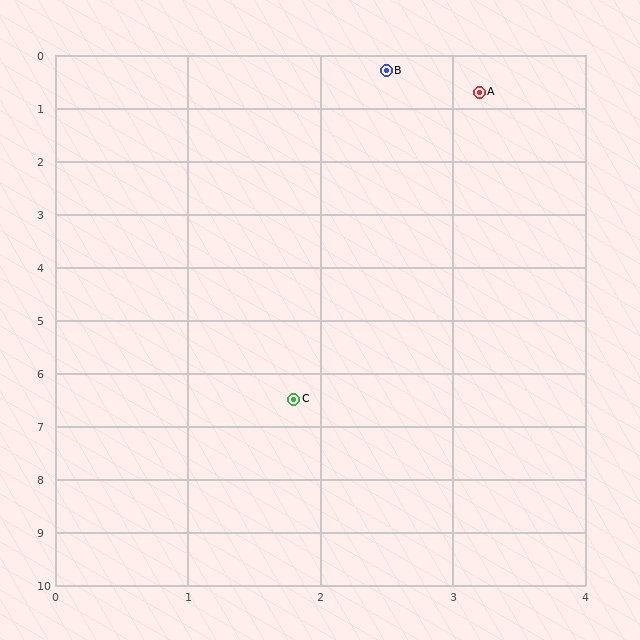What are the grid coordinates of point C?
Point C is at approximately (1.8, 6.5).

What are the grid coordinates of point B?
Point B is at approximately (2.5, 0.3).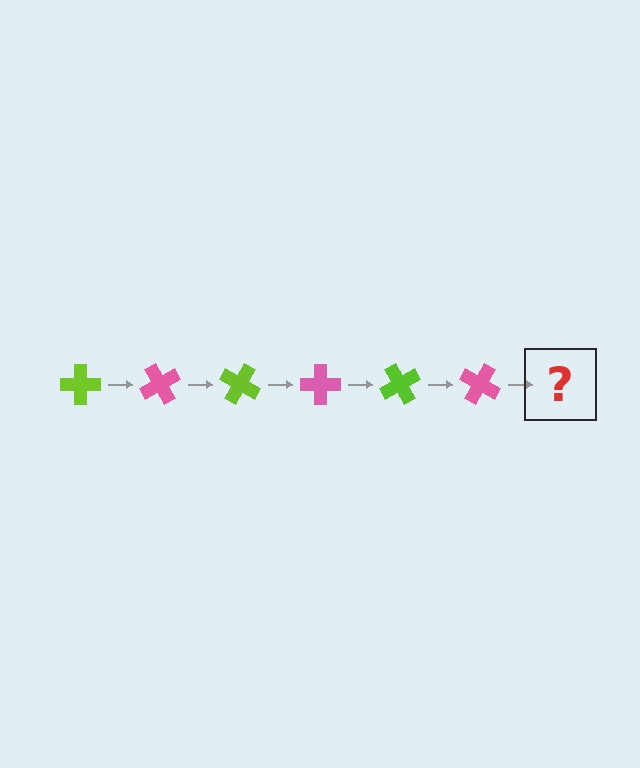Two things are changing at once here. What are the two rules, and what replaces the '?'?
The two rules are that it rotates 60 degrees each step and the color cycles through lime and pink. The '?' should be a lime cross, rotated 360 degrees from the start.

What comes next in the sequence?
The next element should be a lime cross, rotated 360 degrees from the start.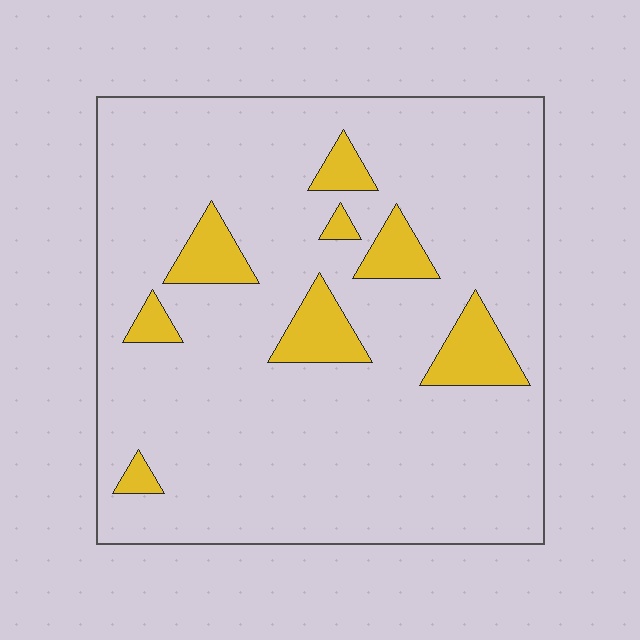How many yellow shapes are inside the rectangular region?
8.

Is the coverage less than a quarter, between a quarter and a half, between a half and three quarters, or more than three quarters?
Less than a quarter.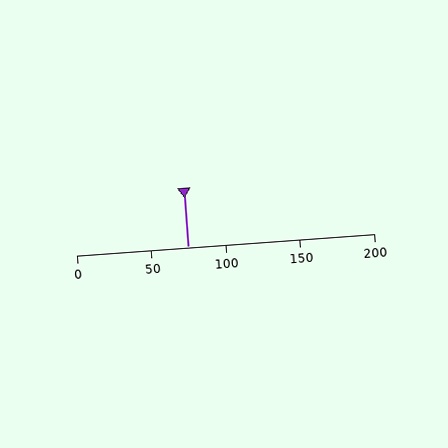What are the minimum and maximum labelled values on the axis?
The axis runs from 0 to 200.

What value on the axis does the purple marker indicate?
The marker indicates approximately 75.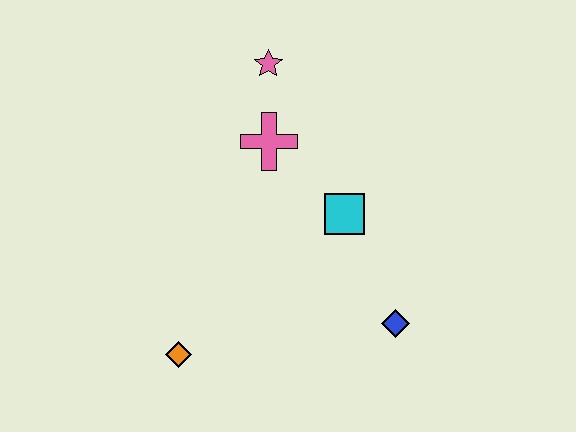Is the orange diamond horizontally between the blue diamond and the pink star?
No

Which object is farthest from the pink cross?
The orange diamond is farthest from the pink cross.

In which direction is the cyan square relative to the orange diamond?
The cyan square is to the right of the orange diamond.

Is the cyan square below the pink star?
Yes